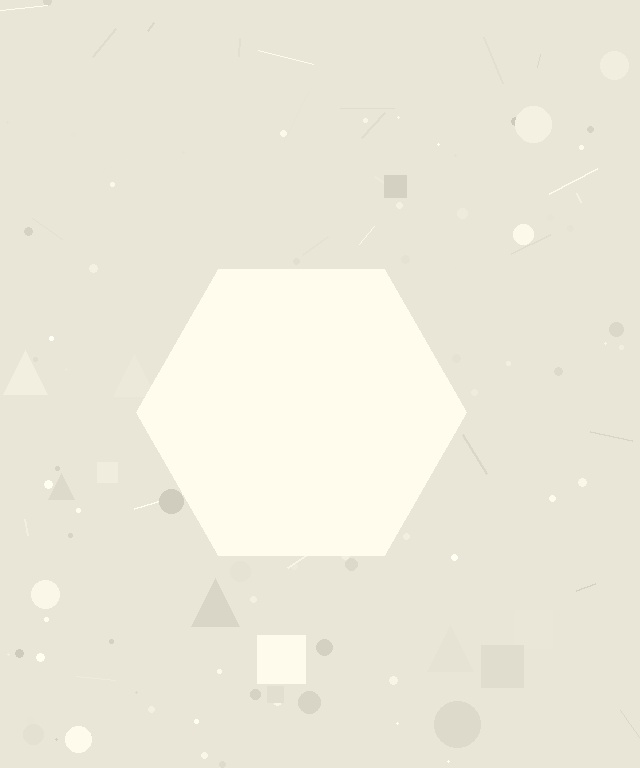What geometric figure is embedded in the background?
A hexagon is embedded in the background.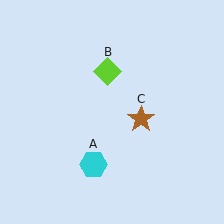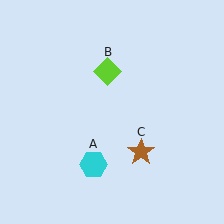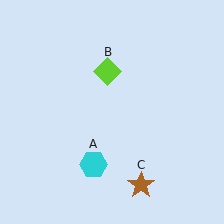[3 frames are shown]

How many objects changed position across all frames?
1 object changed position: brown star (object C).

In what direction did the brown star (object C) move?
The brown star (object C) moved down.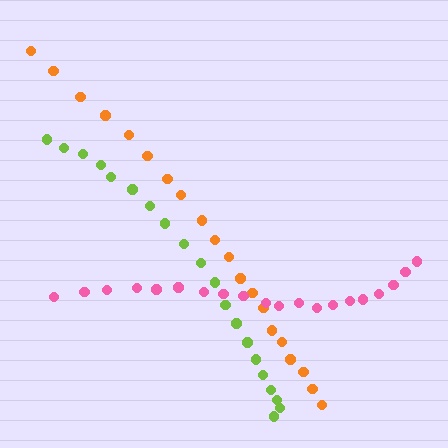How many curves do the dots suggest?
There are 3 distinct paths.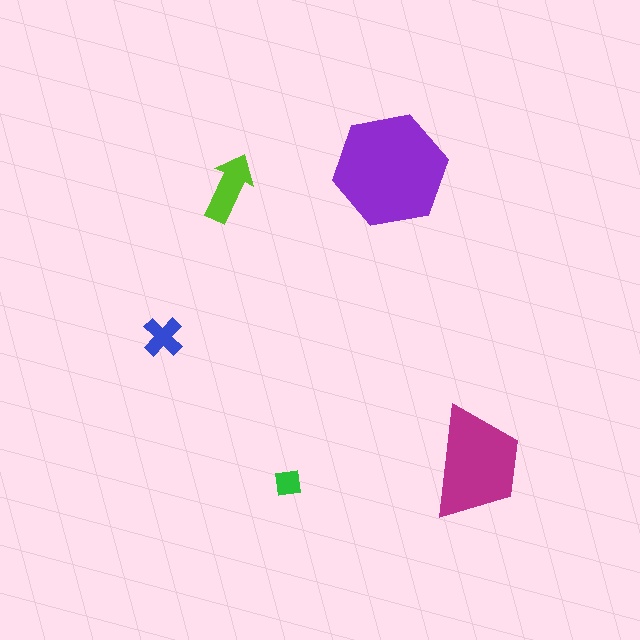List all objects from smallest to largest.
The green square, the blue cross, the lime arrow, the magenta trapezoid, the purple hexagon.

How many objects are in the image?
There are 5 objects in the image.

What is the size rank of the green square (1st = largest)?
5th.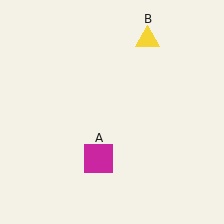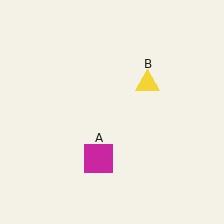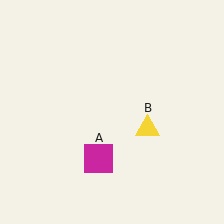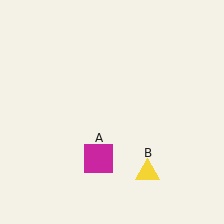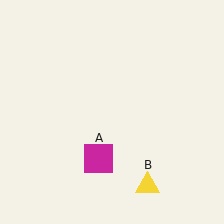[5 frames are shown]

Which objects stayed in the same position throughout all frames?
Magenta square (object A) remained stationary.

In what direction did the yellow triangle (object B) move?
The yellow triangle (object B) moved down.